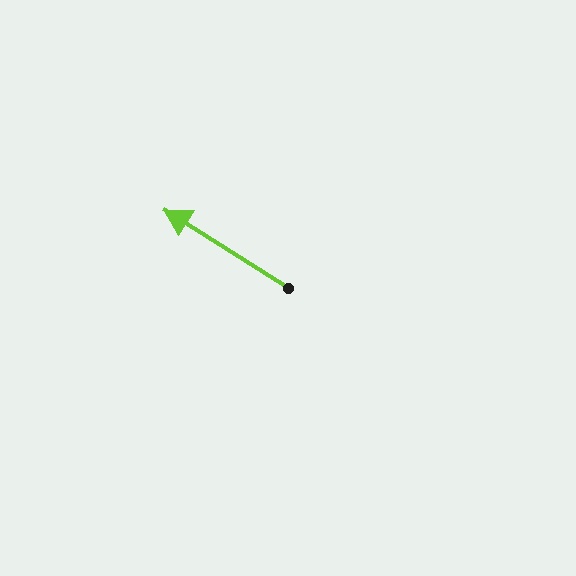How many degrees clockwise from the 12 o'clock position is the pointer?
Approximately 302 degrees.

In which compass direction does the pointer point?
Northwest.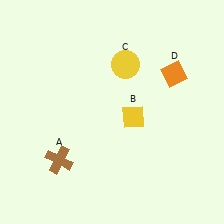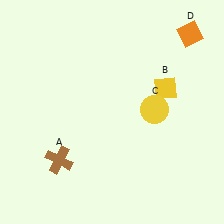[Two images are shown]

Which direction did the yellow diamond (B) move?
The yellow diamond (B) moved right.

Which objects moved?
The objects that moved are: the yellow diamond (B), the yellow circle (C), the orange diamond (D).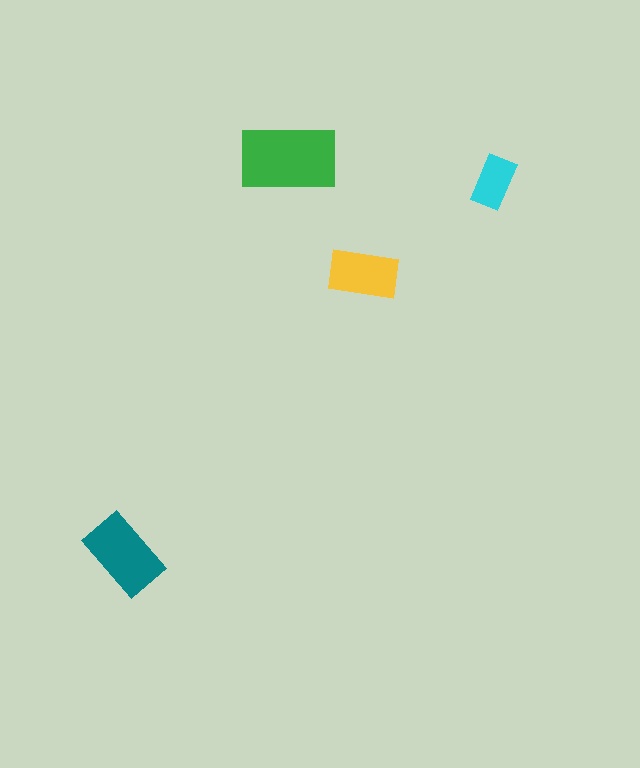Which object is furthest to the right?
The cyan rectangle is rightmost.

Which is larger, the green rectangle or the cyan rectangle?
The green one.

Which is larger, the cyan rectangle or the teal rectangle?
The teal one.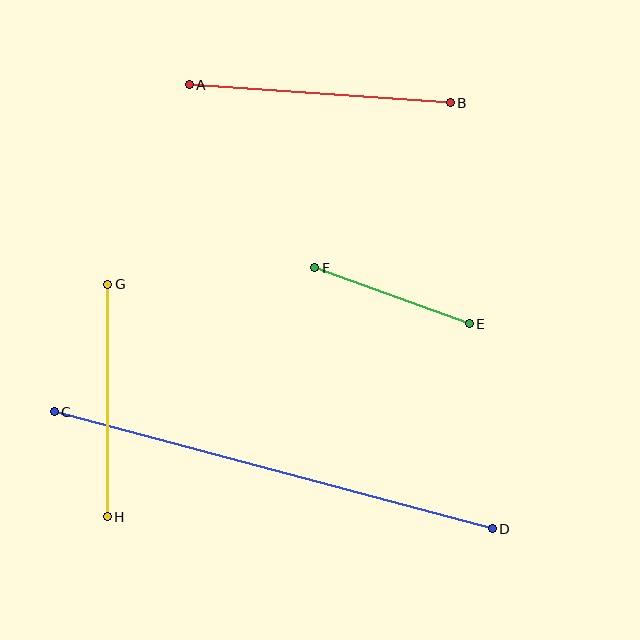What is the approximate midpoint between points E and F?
The midpoint is at approximately (392, 296) pixels.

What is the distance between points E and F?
The distance is approximately 165 pixels.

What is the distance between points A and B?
The distance is approximately 262 pixels.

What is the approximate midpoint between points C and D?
The midpoint is at approximately (273, 470) pixels.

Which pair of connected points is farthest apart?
Points C and D are farthest apart.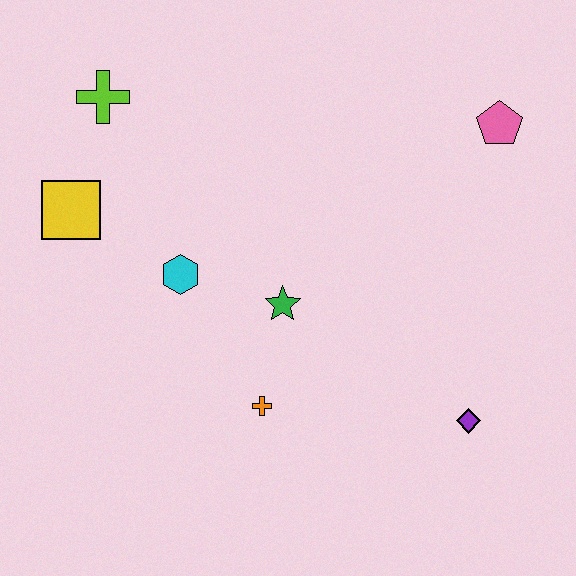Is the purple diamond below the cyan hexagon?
Yes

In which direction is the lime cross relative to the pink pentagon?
The lime cross is to the left of the pink pentagon.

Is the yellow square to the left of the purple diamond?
Yes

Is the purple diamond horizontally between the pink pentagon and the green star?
Yes